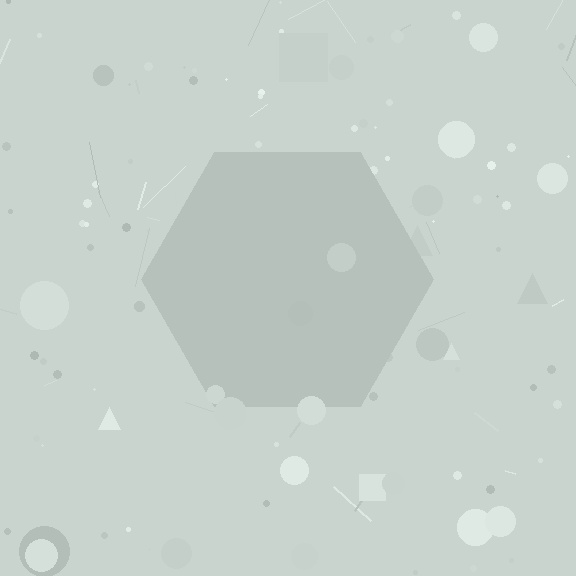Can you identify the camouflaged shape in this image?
The camouflaged shape is a hexagon.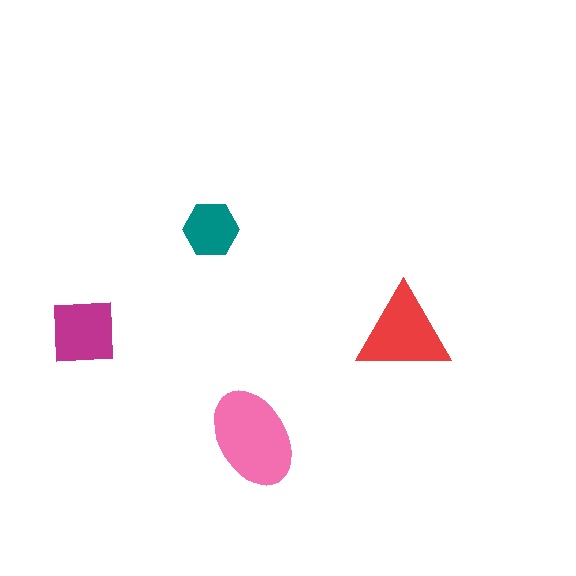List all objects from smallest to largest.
The teal hexagon, the magenta square, the red triangle, the pink ellipse.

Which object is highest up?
The teal hexagon is topmost.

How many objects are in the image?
There are 4 objects in the image.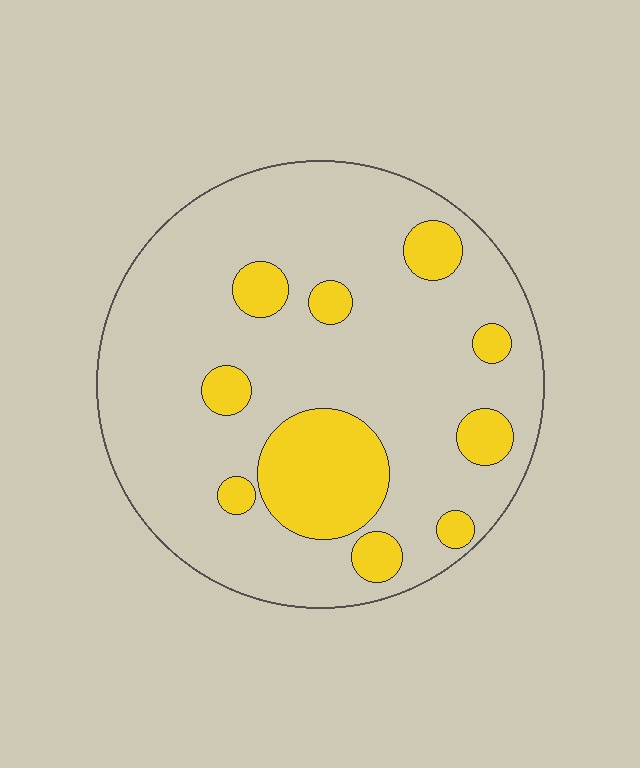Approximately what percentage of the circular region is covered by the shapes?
Approximately 20%.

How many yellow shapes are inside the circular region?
10.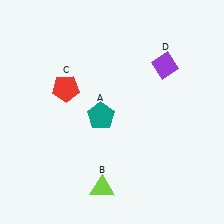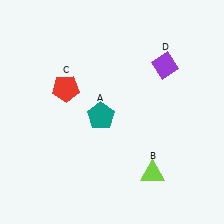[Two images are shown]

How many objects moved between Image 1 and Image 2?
1 object moved between the two images.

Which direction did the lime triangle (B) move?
The lime triangle (B) moved right.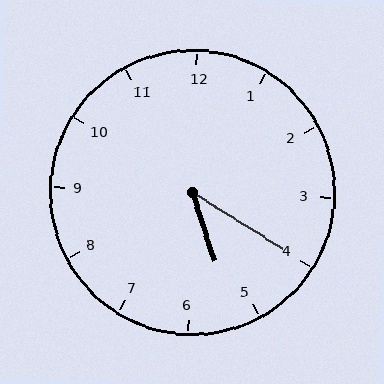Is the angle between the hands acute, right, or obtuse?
It is acute.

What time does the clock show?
5:20.